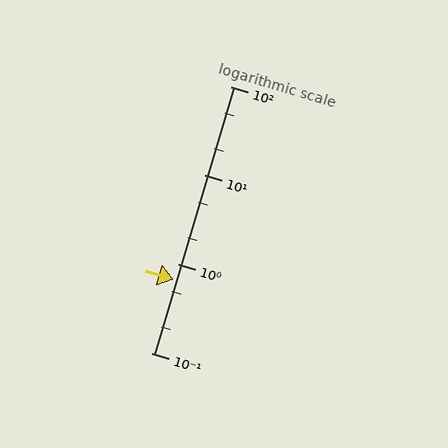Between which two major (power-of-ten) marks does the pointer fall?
The pointer is between 0.1 and 1.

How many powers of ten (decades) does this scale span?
The scale spans 3 decades, from 0.1 to 100.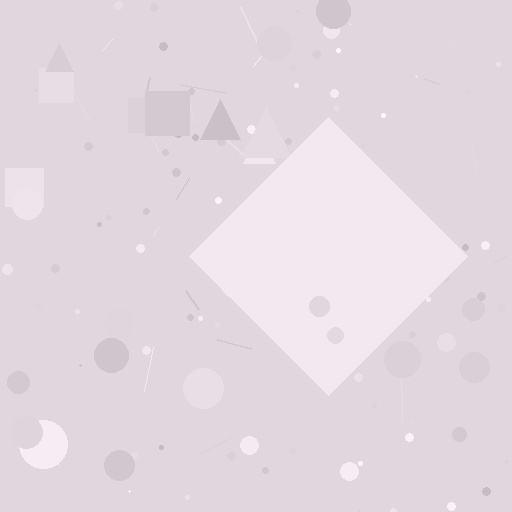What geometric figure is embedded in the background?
A diamond is embedded in the background.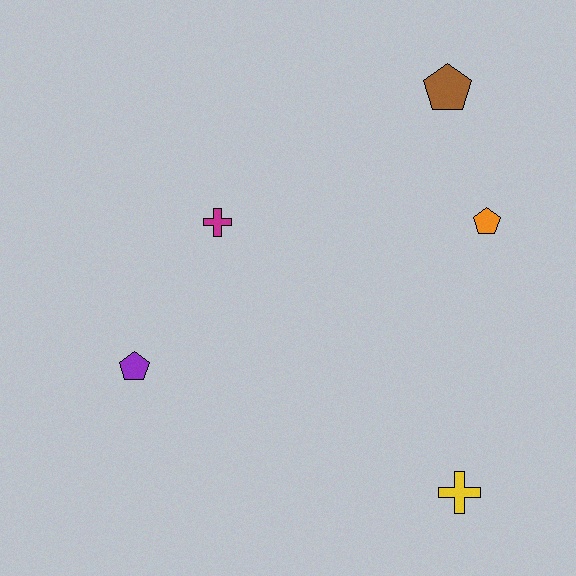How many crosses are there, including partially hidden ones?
There are 2 crosses.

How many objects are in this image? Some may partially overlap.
There are 5 objects.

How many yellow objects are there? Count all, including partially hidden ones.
There is 1 yellow object.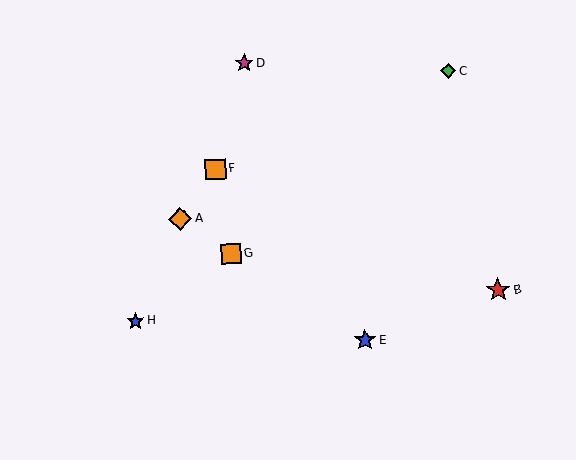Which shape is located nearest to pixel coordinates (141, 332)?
The blue star (labeled H) at (136, 321) is nearest to that location.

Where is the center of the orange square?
The center of the orange square is at (216, 169).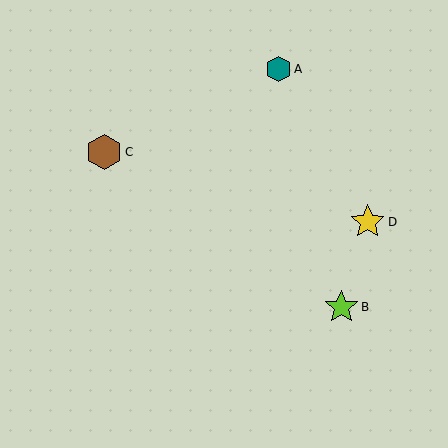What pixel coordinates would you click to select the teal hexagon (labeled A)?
Click at (278, 69) to select the teal hexagon A.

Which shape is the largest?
The brown hexagon (labeled C) is the largest.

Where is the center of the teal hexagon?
The center of the teal hexagon is at (278, 69).